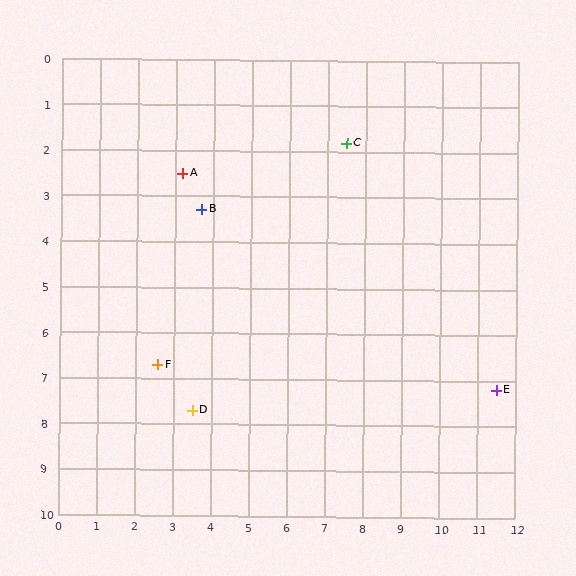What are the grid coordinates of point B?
Point B is at approximately (3.7, 3.3).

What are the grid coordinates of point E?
Point E is at approximately (11.5, 7.2).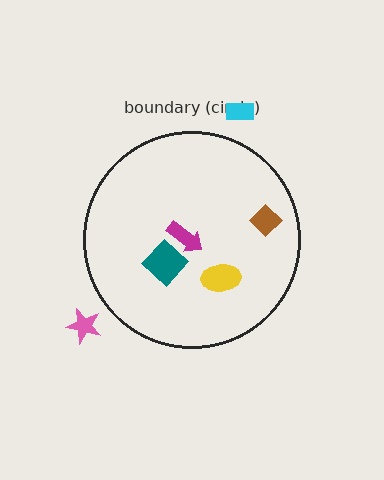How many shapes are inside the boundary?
4 inside, 2 outside.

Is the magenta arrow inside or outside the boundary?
Inside.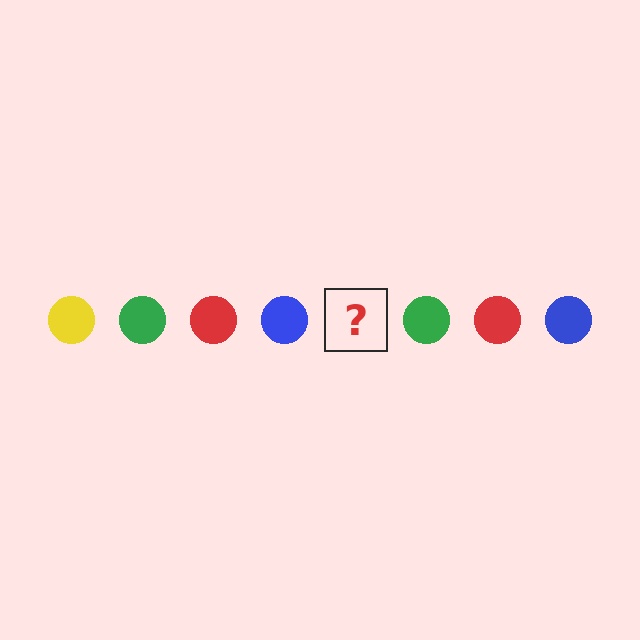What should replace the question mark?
The question mark should be replaced with a yellow circle.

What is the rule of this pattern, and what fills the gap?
The rule is that the pattern cycles through yellow, green, red, blue circles. The gap should be filled with a yellow circle.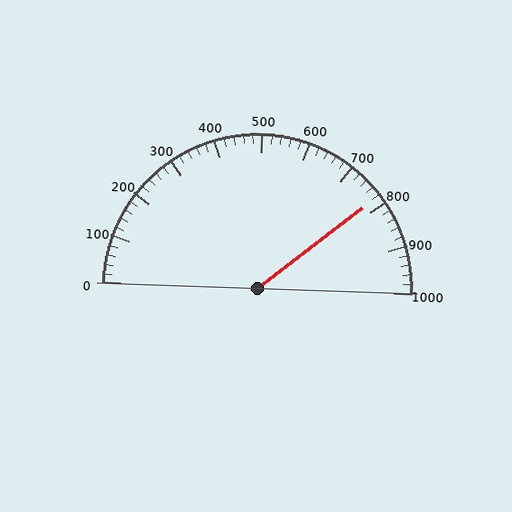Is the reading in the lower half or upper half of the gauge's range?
The reading is in the upper half of the range (0 to 1000).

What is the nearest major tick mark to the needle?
The nearest major tick mark is 800.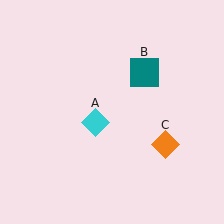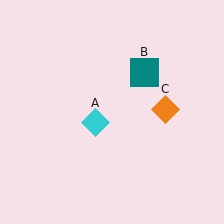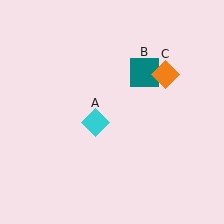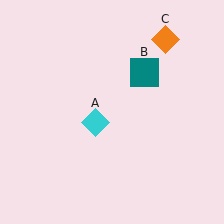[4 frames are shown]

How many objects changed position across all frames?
1 object changed position: orange diamond (object C).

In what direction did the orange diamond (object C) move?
The orange diamond (object C) moved up.